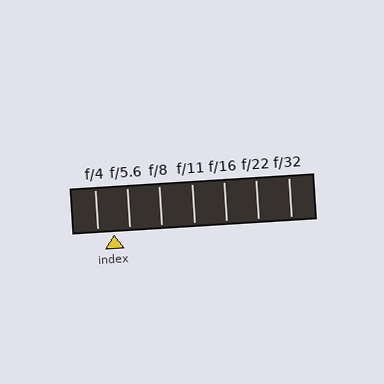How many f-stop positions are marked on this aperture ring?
There are 7 f-stop positions marked.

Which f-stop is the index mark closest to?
The index mark is closest to f/5.6.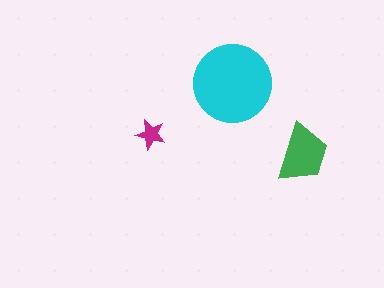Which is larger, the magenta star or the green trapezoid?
The green trapezoid.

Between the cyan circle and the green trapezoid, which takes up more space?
The cyan circle.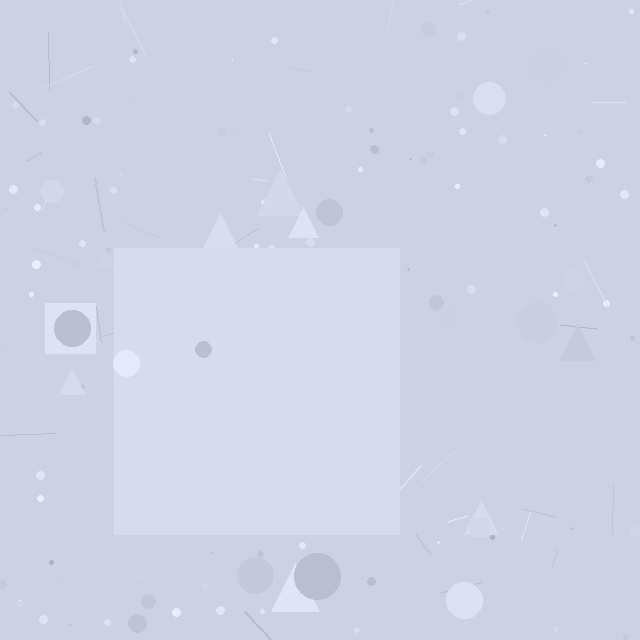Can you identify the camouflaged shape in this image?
The camouflaged shape is a square.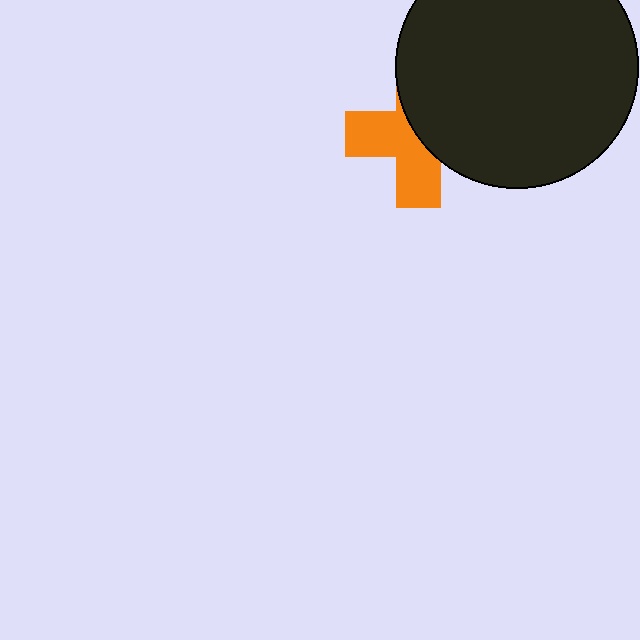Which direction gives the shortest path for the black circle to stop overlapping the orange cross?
Moving right gives the shortest separation.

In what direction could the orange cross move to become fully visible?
The orange cross could move left. That would shift it out from behind the black circle entirely.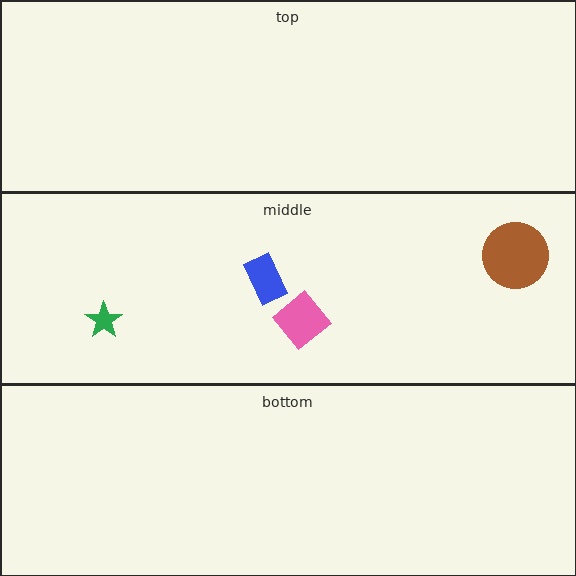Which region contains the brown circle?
The middle region.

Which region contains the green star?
The middle region.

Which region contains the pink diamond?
The middle region.